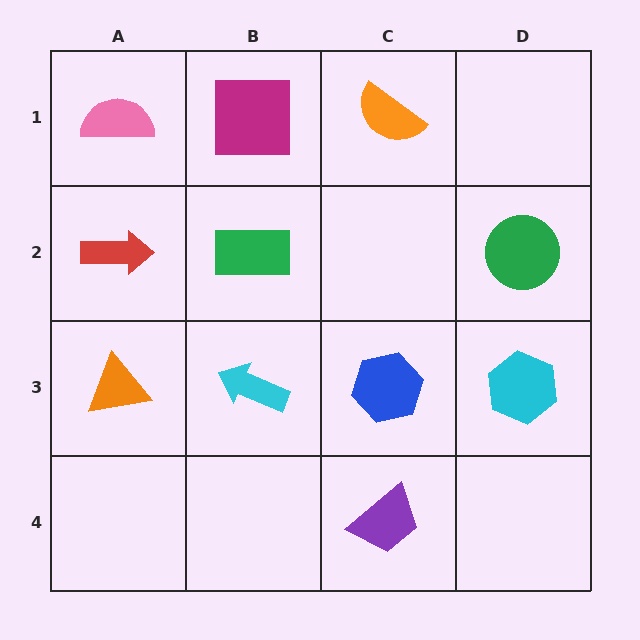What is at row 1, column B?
A magenta square.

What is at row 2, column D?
A green circle.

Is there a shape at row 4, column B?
No, that cell is empty.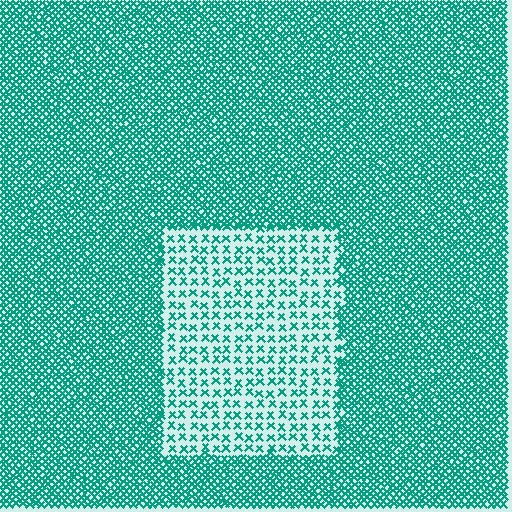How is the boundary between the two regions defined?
The boundary is defined by a change in element density (approximately 2.9x ratio). All elements are the same color, size, and shape.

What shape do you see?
I see a rectangle.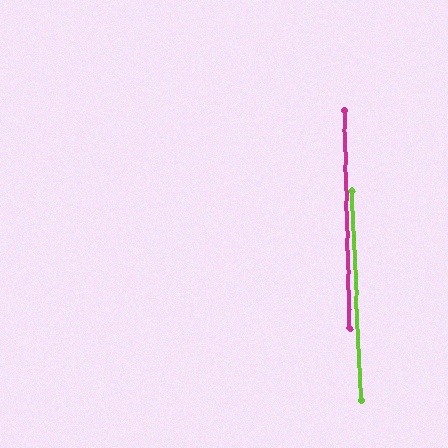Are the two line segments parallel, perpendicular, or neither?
Parallel — their directions differ by only 1.3°.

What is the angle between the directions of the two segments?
Approximately 1 degree.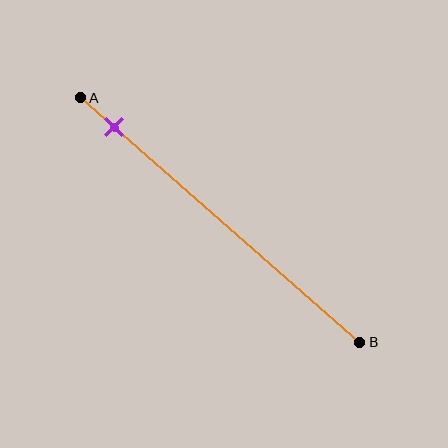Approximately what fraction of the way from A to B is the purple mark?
The purple mark is approximately 10% of the way from A to B.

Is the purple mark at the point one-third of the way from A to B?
No, the mark is at about 10% from A, not at the 33% one-third point.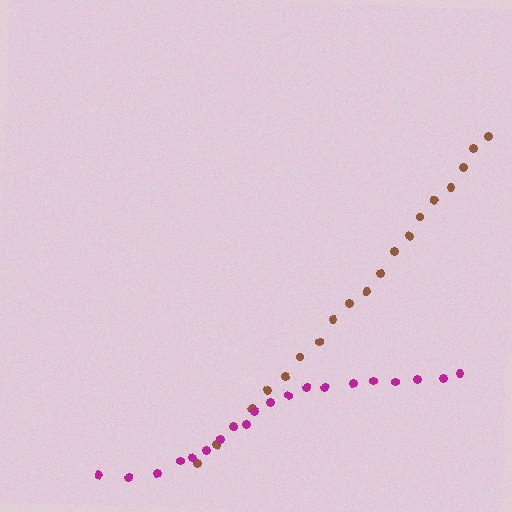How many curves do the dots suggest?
There are 2 distinct paths.